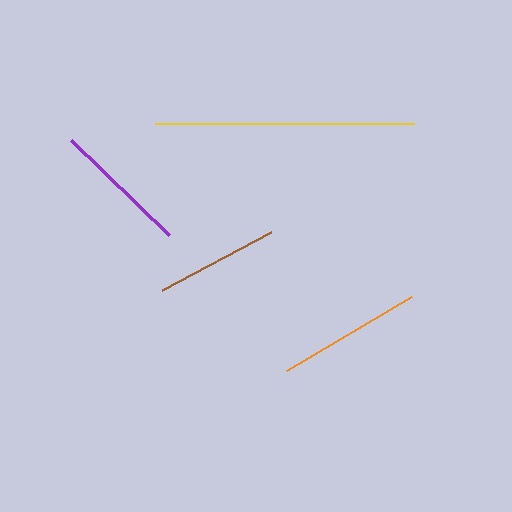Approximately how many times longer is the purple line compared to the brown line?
The purple line is approximately 1.1 times the length of the brown line.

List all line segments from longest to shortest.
From longest to shortest: yellow, orange, purple, brown.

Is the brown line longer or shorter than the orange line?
The orange line is longer than the brown line.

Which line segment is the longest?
The yellow line is the longest at approximately 259 pixels.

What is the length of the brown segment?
The brown segment is approximately 124 pixels long.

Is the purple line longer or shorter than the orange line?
The orange line is longer than the purple line.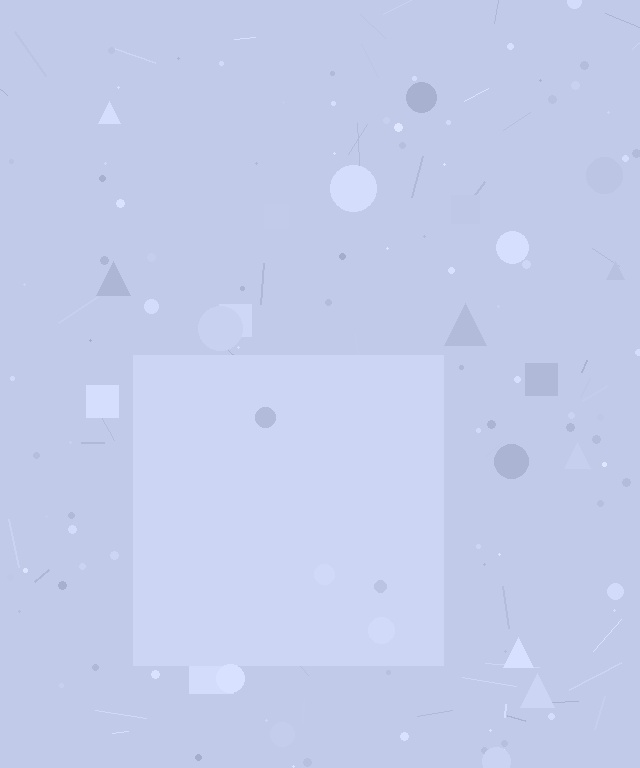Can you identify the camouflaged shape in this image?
The camouflaged shape is a square.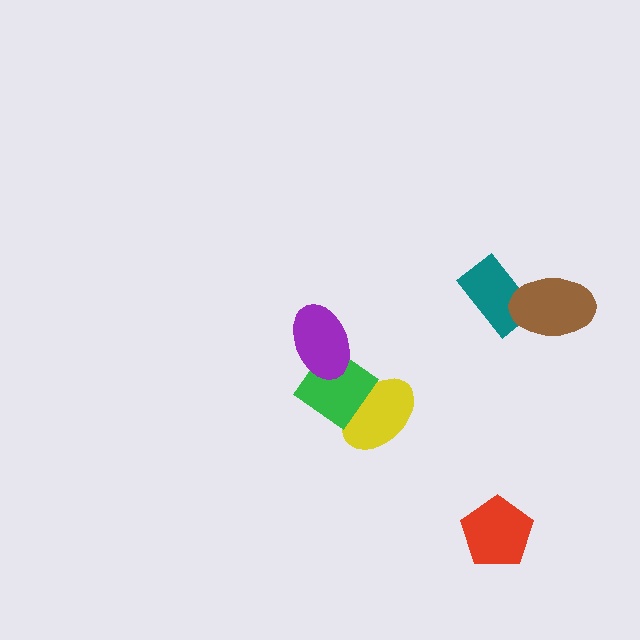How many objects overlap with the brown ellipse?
1 object overlaps with the brown ellipse.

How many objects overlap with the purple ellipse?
1 object overlaps with the purple ellipse.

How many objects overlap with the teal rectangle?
1 object overlaps with the teal rectangle.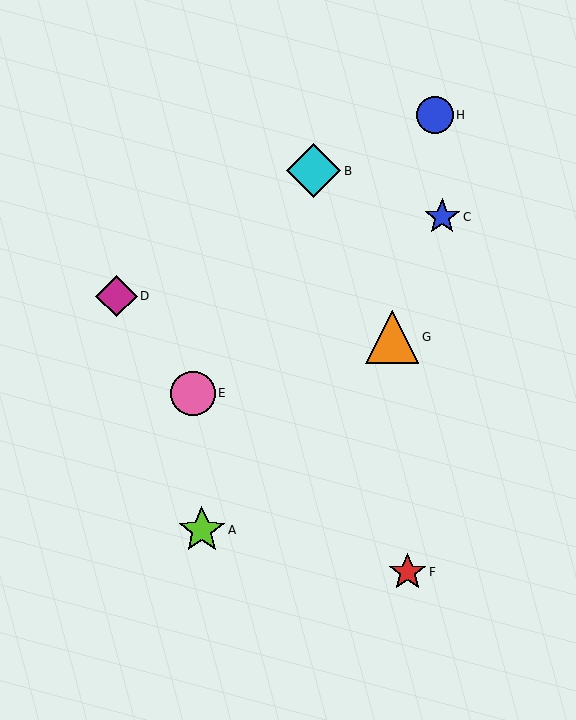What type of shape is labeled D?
Shape D is a magenta diamond.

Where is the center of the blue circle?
The center of the blue circle is at (435, 115).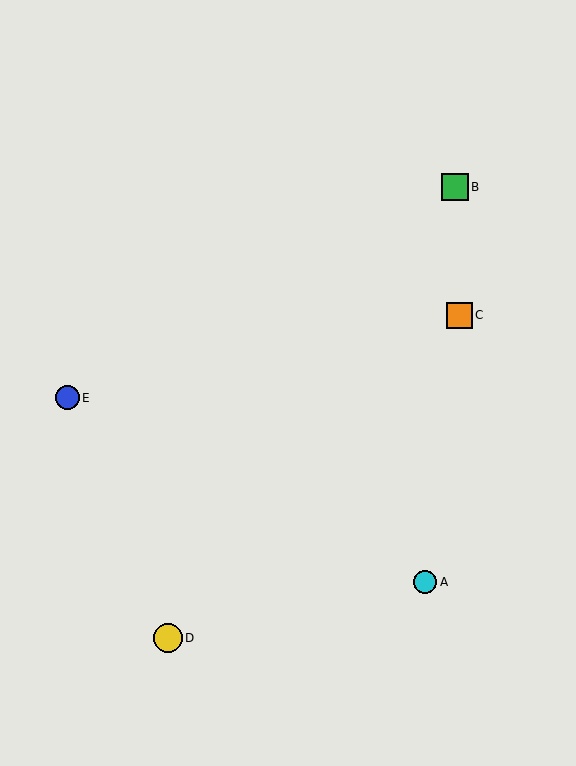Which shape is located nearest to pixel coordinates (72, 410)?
The blue circle (labeled E) at (67, 398) is nearest to that location.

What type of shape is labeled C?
Shape C is an orange square.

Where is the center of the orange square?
The center of the orange square is at (459, 315).